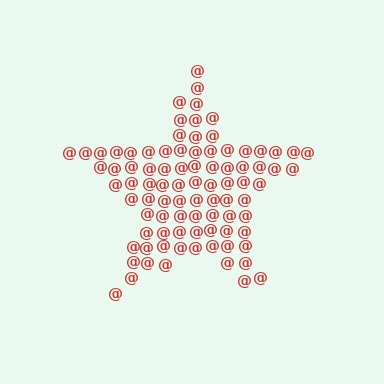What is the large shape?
The large shape is a star.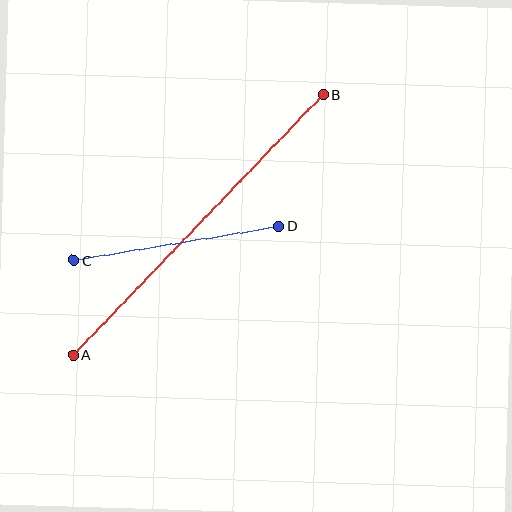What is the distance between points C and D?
The distance is approximately 208 pixels.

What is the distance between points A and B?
The distance is approximately 361 pixels.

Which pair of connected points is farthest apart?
Points A and B are farthest apart.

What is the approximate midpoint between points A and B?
The midpoint is at approximately (198, 225) pixels.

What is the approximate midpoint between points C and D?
The midpoint is at approximately (176, 243) pixels.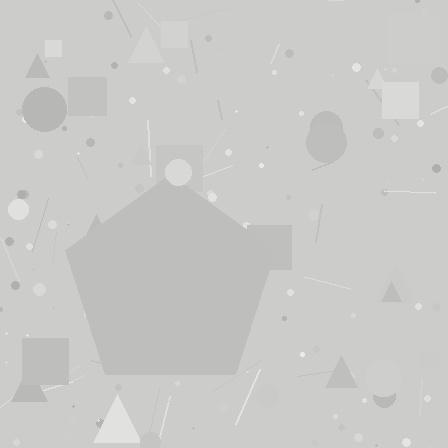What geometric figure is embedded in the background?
A pentagon is embedded in the background.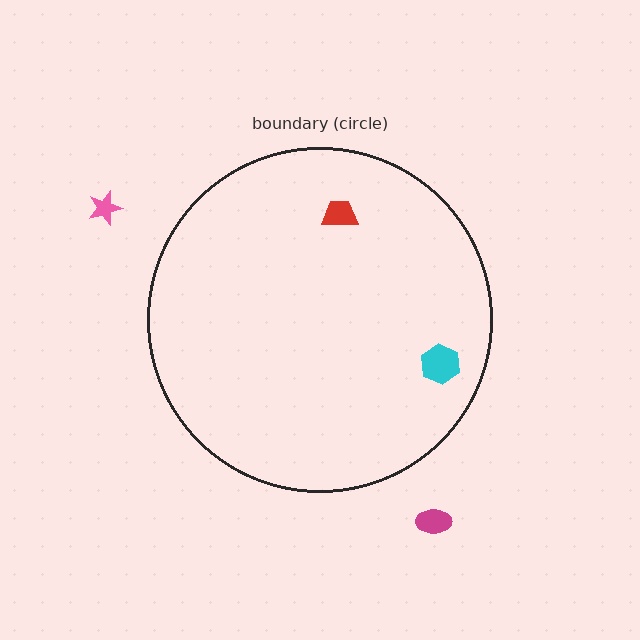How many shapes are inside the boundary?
2 inside, 2 outside.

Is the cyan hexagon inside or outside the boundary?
Inside.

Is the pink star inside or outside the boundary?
Outside.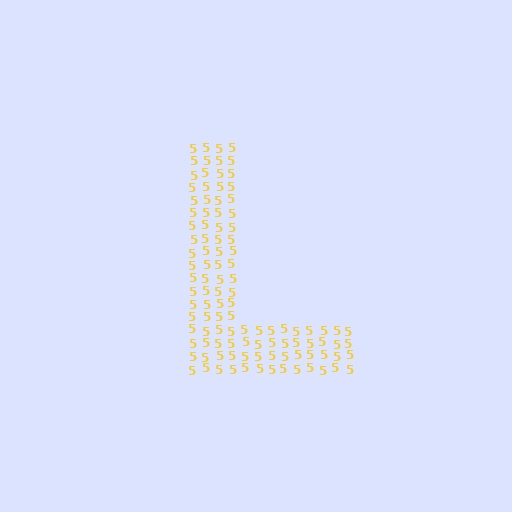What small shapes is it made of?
It is made of small digit 5's.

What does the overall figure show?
The overall figure shows the letter L.